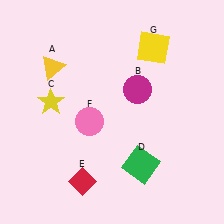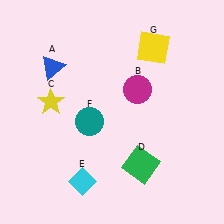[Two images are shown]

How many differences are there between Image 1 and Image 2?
There are 3 differences between the two images.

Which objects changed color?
A changed from yellow to blue. E changed from red to cyan. F changed from pink to teal.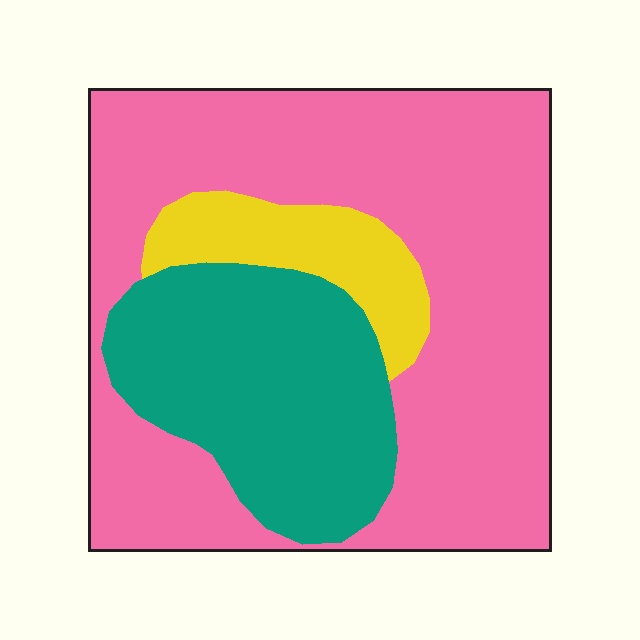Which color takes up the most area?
Pink, at roughly 60%.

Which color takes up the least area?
Yellow, at roughly 10%.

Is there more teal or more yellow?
Teal.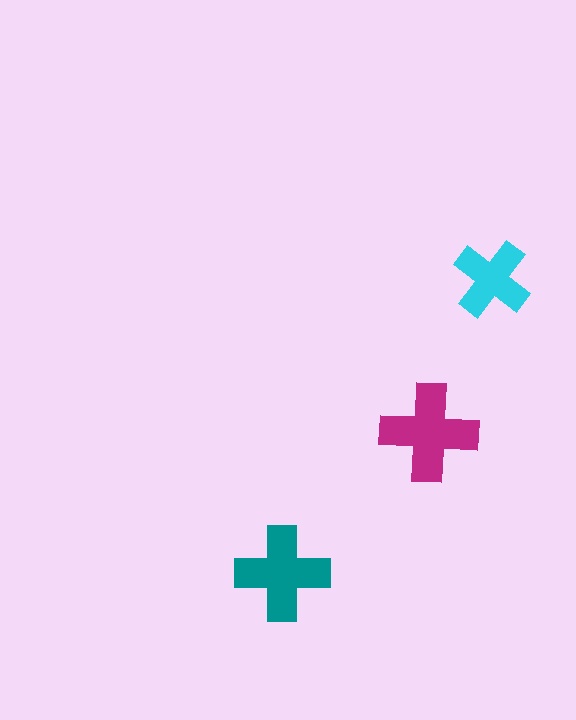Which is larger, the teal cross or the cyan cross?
The teal one.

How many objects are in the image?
There are 3 objects in the image.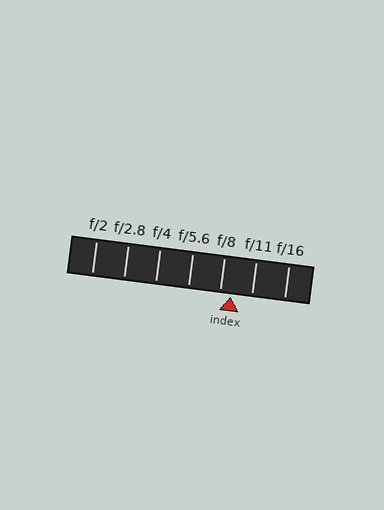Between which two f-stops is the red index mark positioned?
The index mark is between f/8 and f/11.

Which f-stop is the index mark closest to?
The index mark is closest to f/8.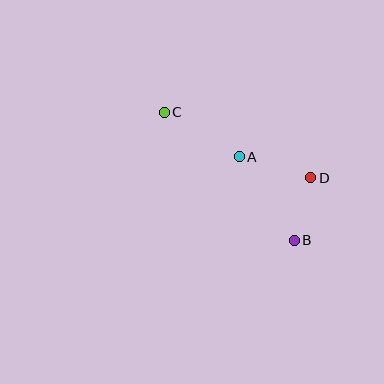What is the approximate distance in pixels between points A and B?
The distance between A and B is approximately 100 pixels.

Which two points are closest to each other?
Points B and D are closest to each other.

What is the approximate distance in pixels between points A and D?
The distance between A and D is approximately 75 pixels.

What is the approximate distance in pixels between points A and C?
The distance between A and C is approximately 87 pixels.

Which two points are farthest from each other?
Points B and C are farthest from each other.